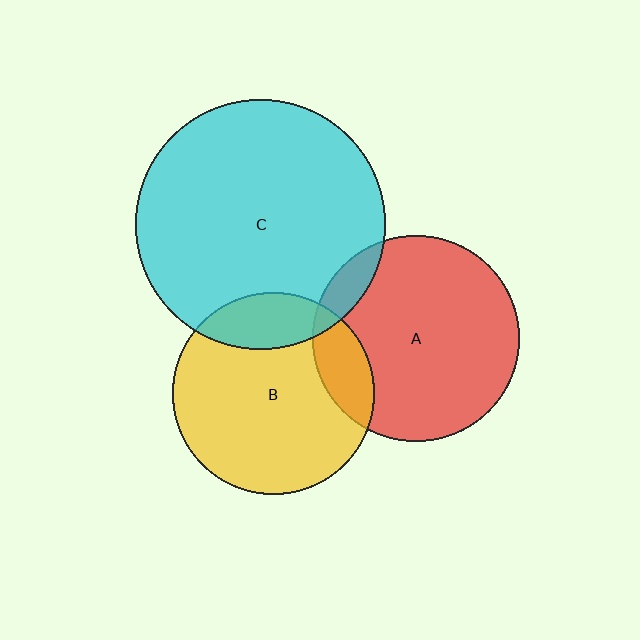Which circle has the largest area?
Circle C (cyan).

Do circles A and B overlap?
Yes.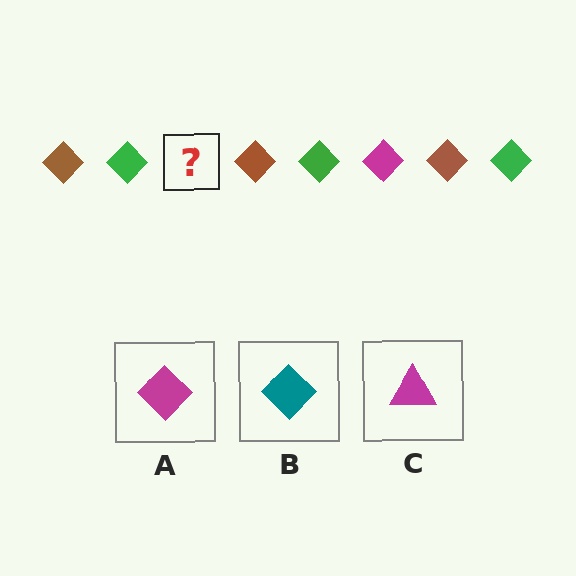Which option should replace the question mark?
Option A.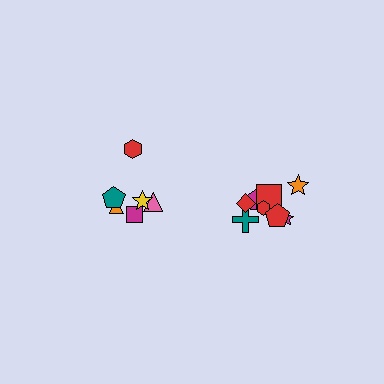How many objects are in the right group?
There are 8 objects.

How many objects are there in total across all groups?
There are 14 objects.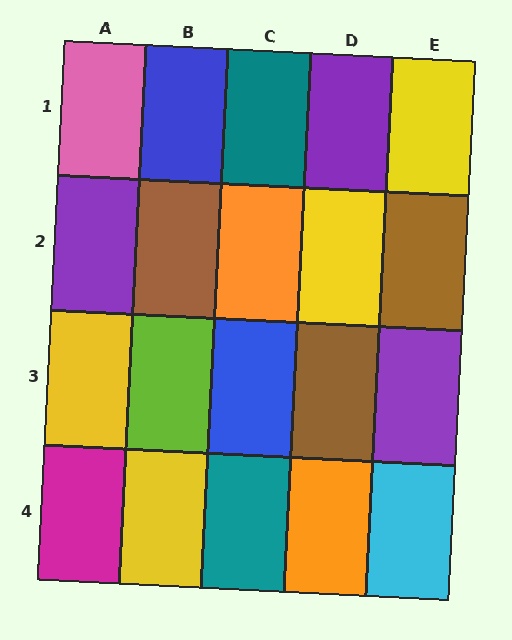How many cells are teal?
2 cells are teal.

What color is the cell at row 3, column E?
Purple.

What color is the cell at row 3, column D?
Brown.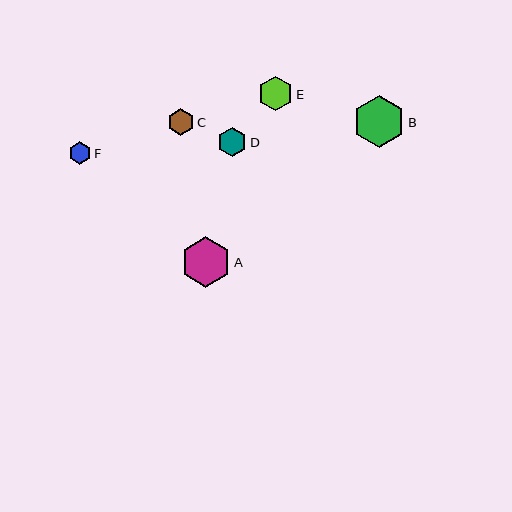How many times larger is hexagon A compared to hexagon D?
Hexagon A is approximately 1.7 times the size of hexagon D.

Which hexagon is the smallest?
Hexagon F is the smallest with a size of approximately 22 pixels.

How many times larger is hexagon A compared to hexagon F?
Hexagon A is approximately 2.2 times the size of hexagon F.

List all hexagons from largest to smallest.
From largest to smallest: B, A, E, D, C, F.